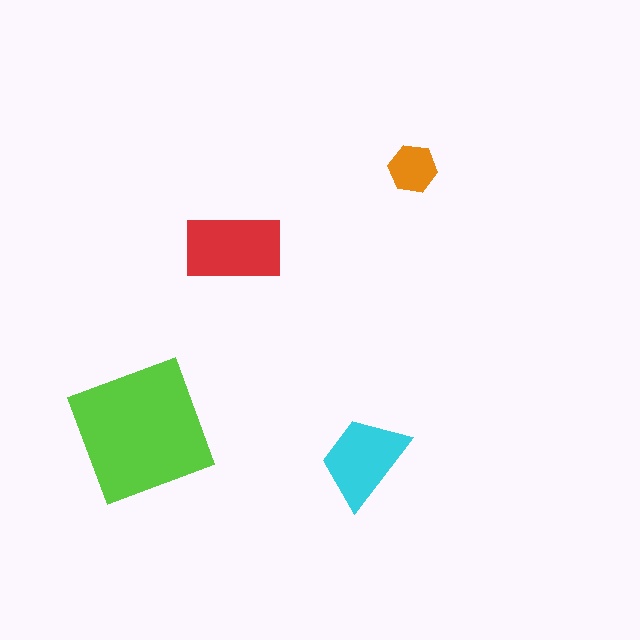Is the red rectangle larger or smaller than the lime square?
Smaller.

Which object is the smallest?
The orange hexagon.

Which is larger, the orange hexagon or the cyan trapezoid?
The cyan trapezoid.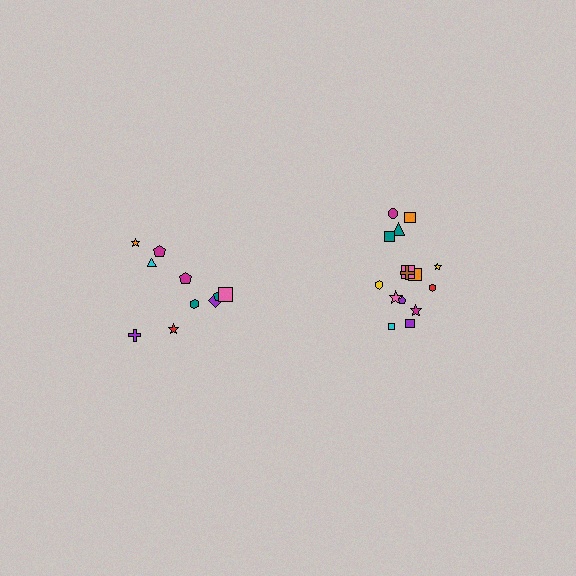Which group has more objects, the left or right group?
The right group.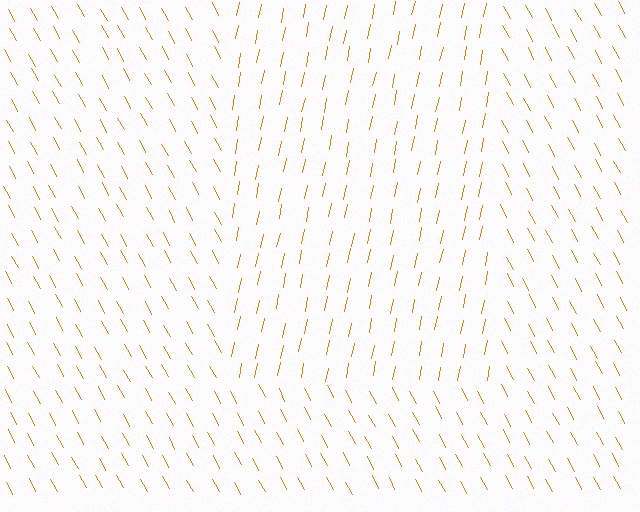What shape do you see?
I see a rectangle.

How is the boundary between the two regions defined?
The boundary is defined purely by a change in line orientation (approximately 39 degrees difference). All lines are the same color and thickness.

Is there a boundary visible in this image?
Yes, there is a texture boundary formed by a change in line orientation.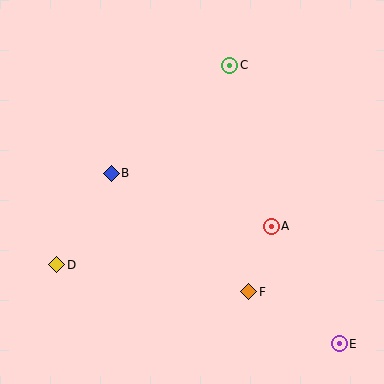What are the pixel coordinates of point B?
Point B is at (111, 173).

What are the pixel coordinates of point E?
Point E is at (339, 344).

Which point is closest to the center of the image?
Point B at (111, 173) is closest to the center.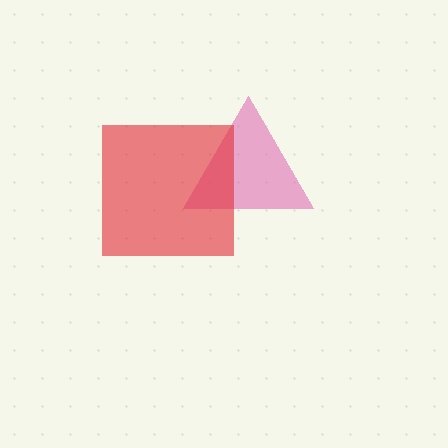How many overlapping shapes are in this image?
There are 2 overlapping shapes in the image.